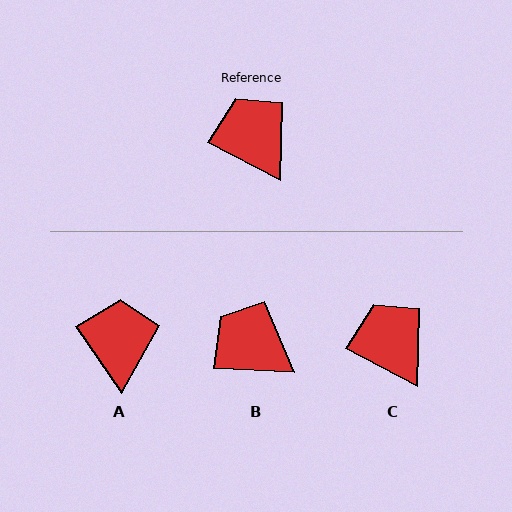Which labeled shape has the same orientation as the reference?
C.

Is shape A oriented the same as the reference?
No, it is off by about 27 degrees.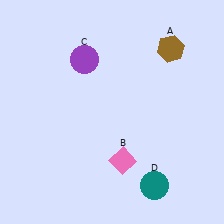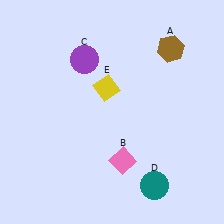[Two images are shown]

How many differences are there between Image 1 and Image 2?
There is 1 difference between the two images.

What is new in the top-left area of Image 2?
A yellow diamond (E) was added in the top-left area of Image 2.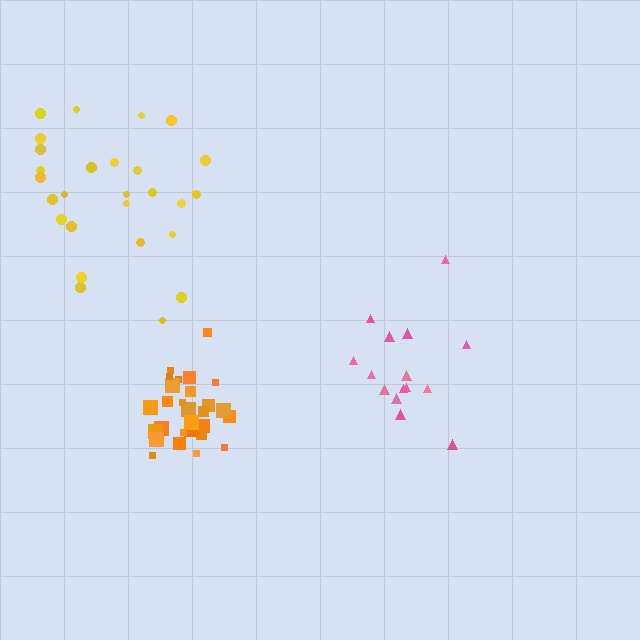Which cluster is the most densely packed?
Orange.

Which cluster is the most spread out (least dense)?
Yellow.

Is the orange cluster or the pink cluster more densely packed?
Orange.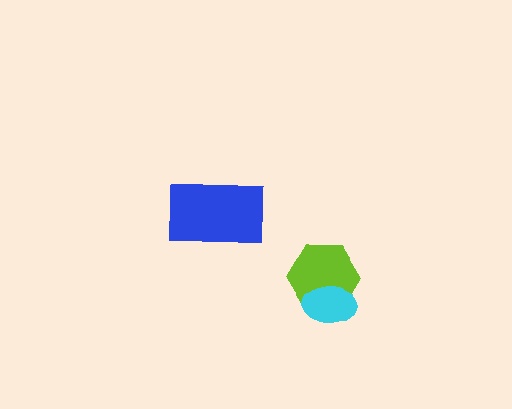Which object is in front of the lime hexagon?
The cyan ellipse is in front of the lime hexagon.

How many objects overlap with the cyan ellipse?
1 object overlaps with the cyan ellipse.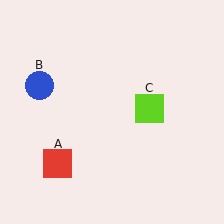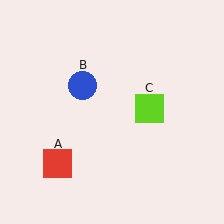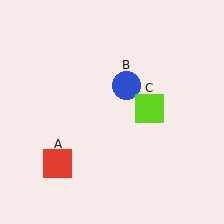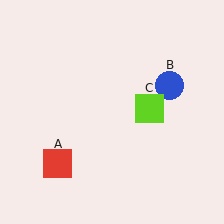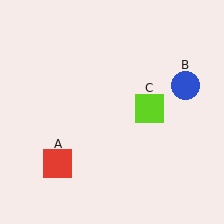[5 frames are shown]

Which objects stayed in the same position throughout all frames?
Red square (object A) and lime square (object C) remained stationary.